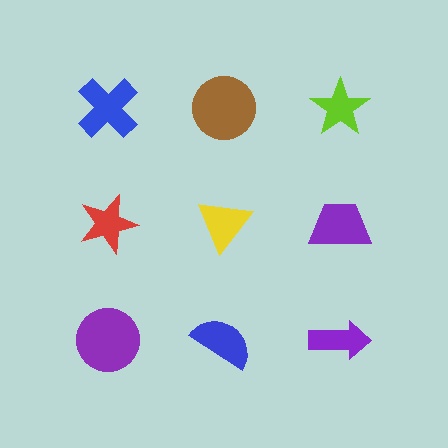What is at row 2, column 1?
A red star.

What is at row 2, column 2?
A yellow triangle.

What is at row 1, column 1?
A blue cross.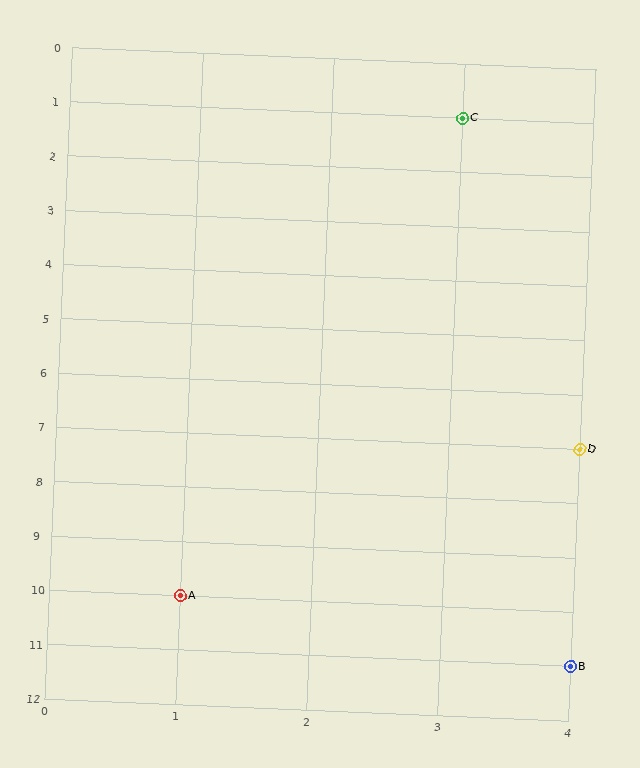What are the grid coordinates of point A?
Point A is at grid coordinates (1, 10).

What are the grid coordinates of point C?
Point C is at grid coordinates (3, 1).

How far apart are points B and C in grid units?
Points B and C are 1 column and 10 rows apart (about 10.0 grid units diagonally).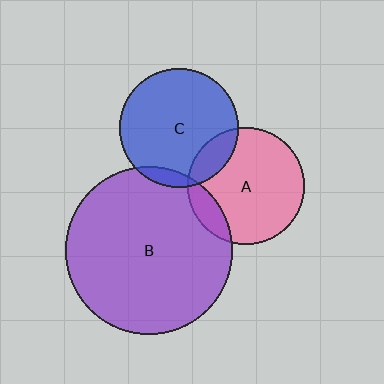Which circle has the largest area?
Circle B (purple).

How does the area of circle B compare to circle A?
Approximately 2.1 times.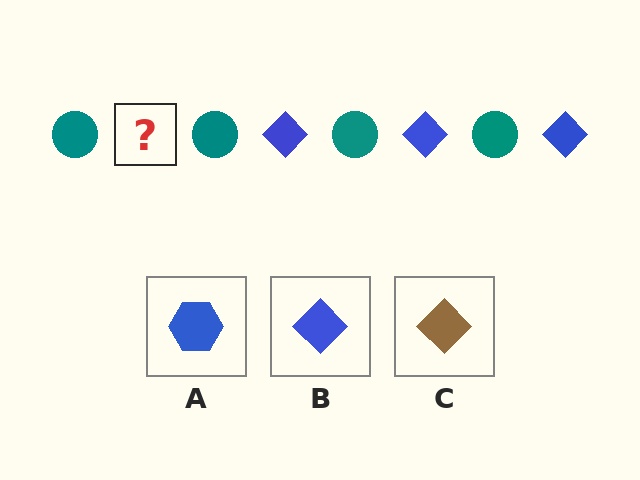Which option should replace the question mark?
Option B.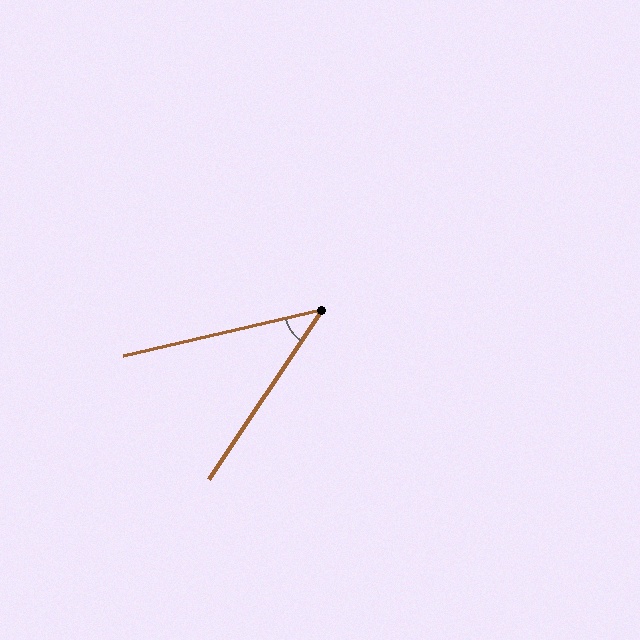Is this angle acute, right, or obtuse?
It is acute.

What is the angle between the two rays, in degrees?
Approximately 43 degrees.